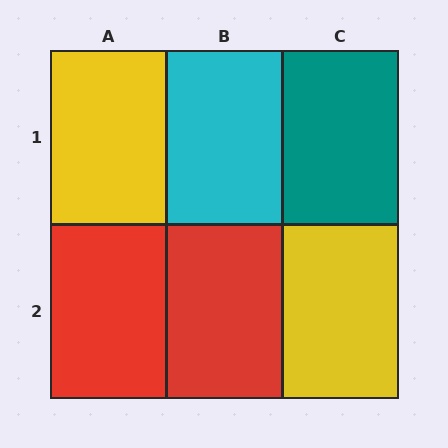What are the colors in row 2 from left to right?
Red, red, yellow.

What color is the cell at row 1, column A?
Yellow.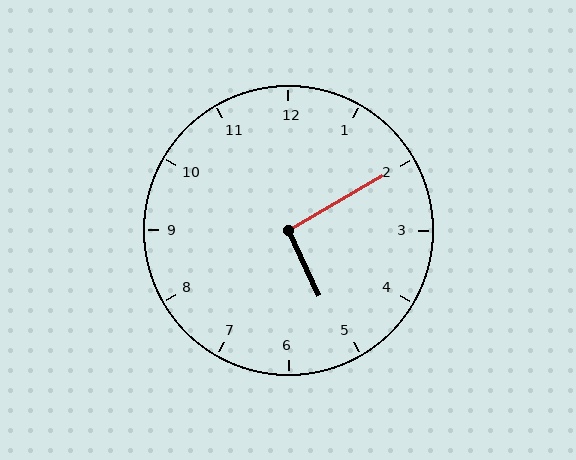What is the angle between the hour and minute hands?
Approximately 95 degrees.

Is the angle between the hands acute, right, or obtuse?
It is right.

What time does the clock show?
5:10.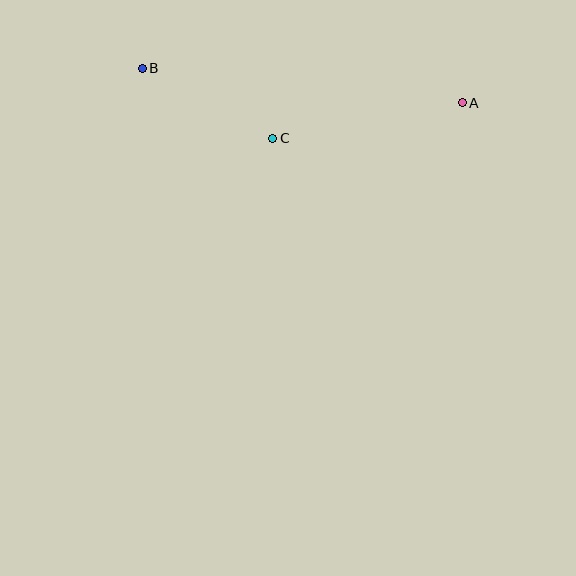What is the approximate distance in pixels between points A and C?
The distance between A and C is approximately 193 pixels.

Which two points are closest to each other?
Points B and C are closest to each other.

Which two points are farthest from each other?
Points A and B are farthest from each other.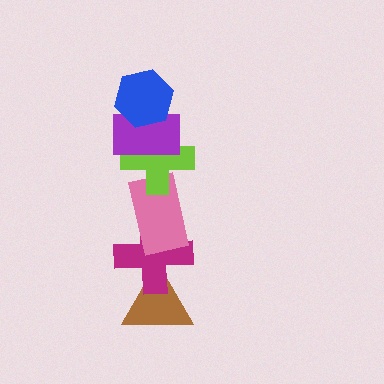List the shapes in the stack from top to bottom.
From top to bottom: the blue hexagon, the purple rectangle, the lime cross, the pink rectangle, the magenta cross, the brown triangle.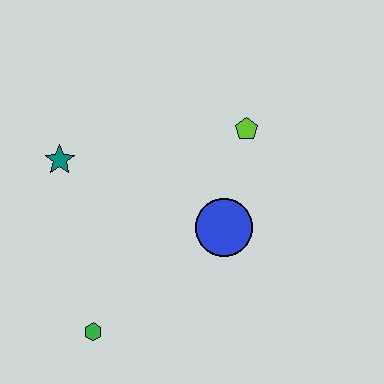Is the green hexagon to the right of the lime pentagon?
No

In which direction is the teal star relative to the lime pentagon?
The teal star is to the left of the lime pentagon.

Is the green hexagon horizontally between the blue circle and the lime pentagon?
No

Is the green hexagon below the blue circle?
Yes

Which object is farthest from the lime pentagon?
The green hexagon is farthest from the lime pentagon.